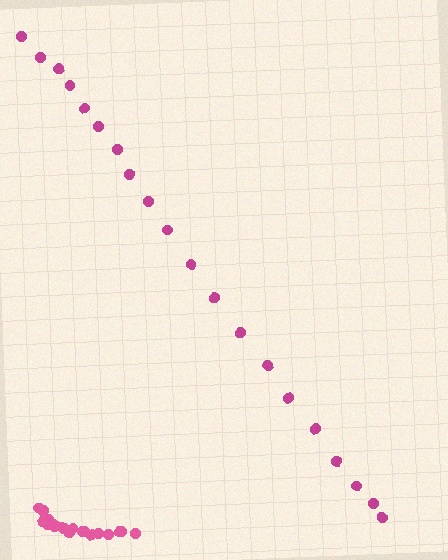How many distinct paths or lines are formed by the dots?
There are 2 distinct paths.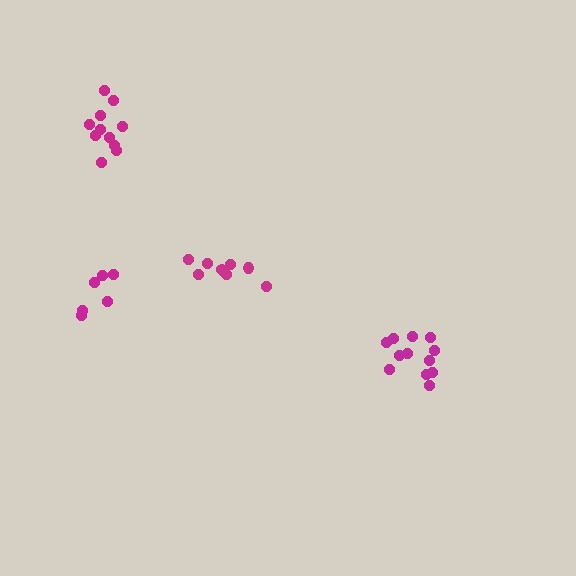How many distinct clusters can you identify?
There are 4 distinct clusters.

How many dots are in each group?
Group 1: 9 dots, Group 2: 11 dots, Group 3: 12 dots, Group 4: 6 dots (38 total).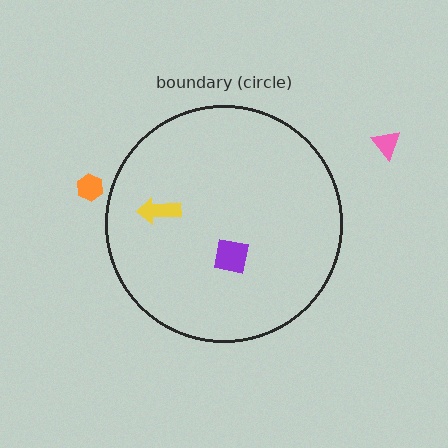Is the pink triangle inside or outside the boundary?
Outside.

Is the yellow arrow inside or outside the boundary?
Inside.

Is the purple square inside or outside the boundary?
Inside.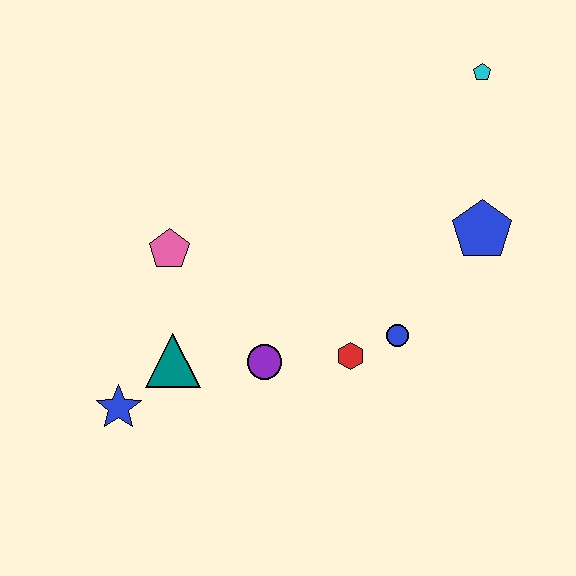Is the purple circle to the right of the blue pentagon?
No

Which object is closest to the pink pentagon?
The teal triangle is closest to the pink pentagon.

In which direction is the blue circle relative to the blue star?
The blue circle is to the right of the blue star.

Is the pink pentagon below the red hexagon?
No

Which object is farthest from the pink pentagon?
The cyan pentagon is farthest from the pink pentagon.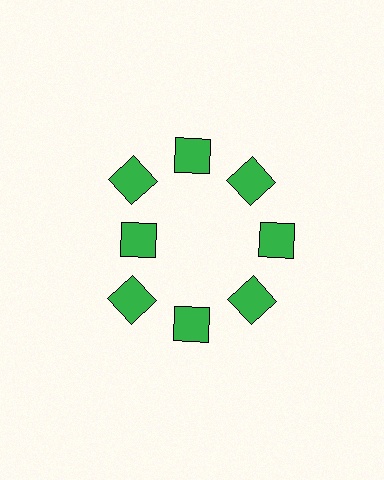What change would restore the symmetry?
The symmetry would be restored by moving it outward, back onto the ring so that all 8 squares sit at equal angles and equal distance from the center.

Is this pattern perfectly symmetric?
No. The 8 green squares are arranged in a ring, but one element near the 9 o'clock position is pulled inward toward the center, breaking the 8-fold rotational symmetry.